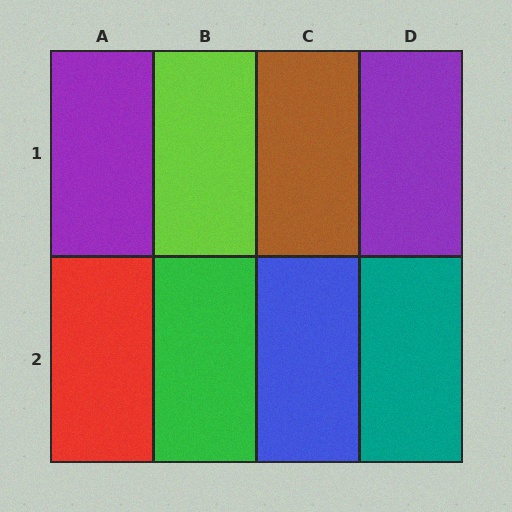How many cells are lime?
1 cell is lime.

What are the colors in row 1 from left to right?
Purple, lime, brown, purple.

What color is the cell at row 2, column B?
Green.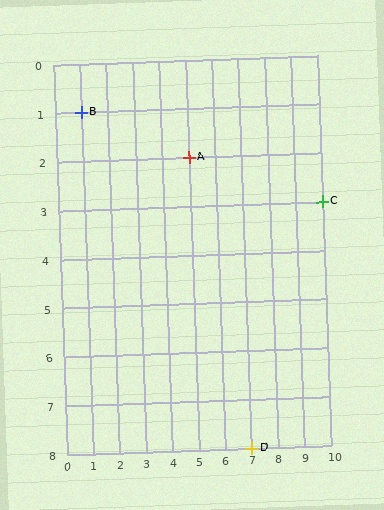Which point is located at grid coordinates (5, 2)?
Point A is at (5, 2).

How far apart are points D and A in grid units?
Points D and A are 2 columns and 6 rows apart (about 6.3 grid units diagonally).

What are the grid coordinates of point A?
Point A is at grid coordinates (5, 2).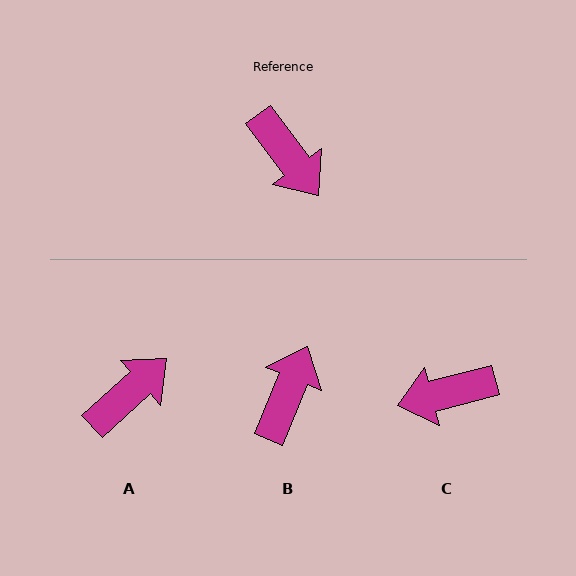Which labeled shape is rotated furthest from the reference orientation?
B, about 121 degrees away.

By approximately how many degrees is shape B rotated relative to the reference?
Approximately 121 degrees counter-clockwise.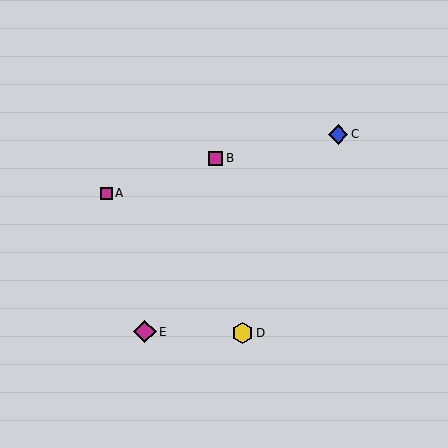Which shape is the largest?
The magenta diamond (labeled E) is the largest.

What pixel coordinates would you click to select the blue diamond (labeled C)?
Click at (338, 134) to select the blue diamond C.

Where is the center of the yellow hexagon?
The center of the yellow hexagon is at (242, 333).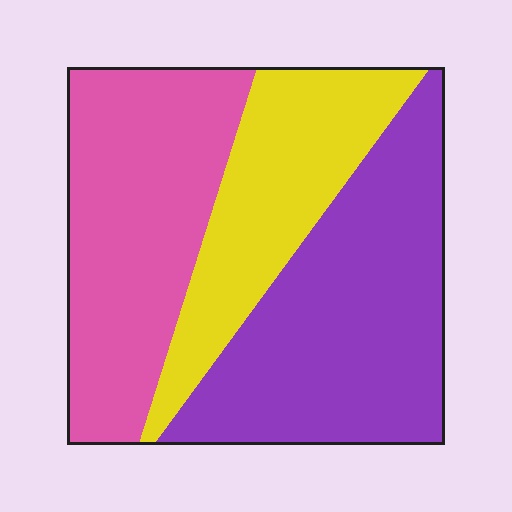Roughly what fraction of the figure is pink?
Pink takes up about one third (1/3) of the figure.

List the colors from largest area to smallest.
From largest to smallest: purple, pink, yellow.